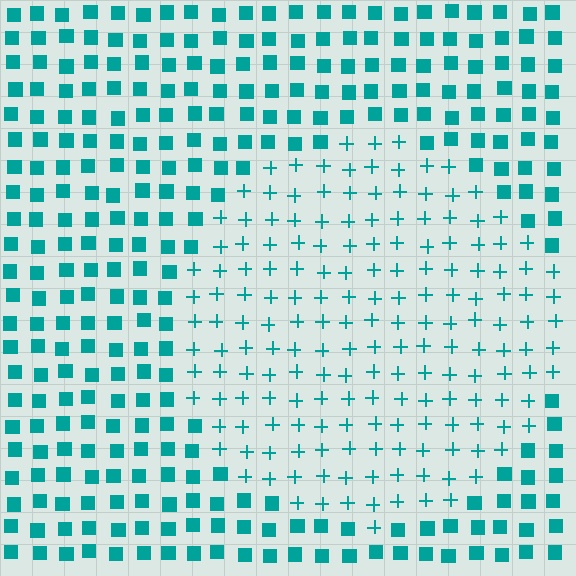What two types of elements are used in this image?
The image uses plus signs inside the circle region and squares outside it.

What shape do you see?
I see a circle.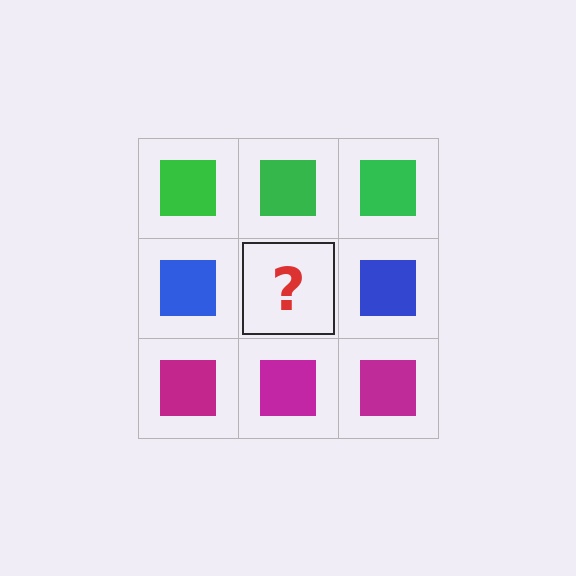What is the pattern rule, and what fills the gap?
The rule is that each row has a consistent color. The gap should be filled with a blue square.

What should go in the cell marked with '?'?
The missing cell should contain a blue square.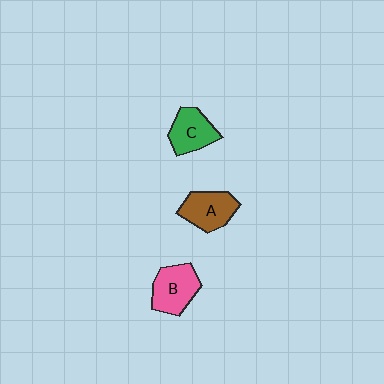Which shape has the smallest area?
Shape C (green).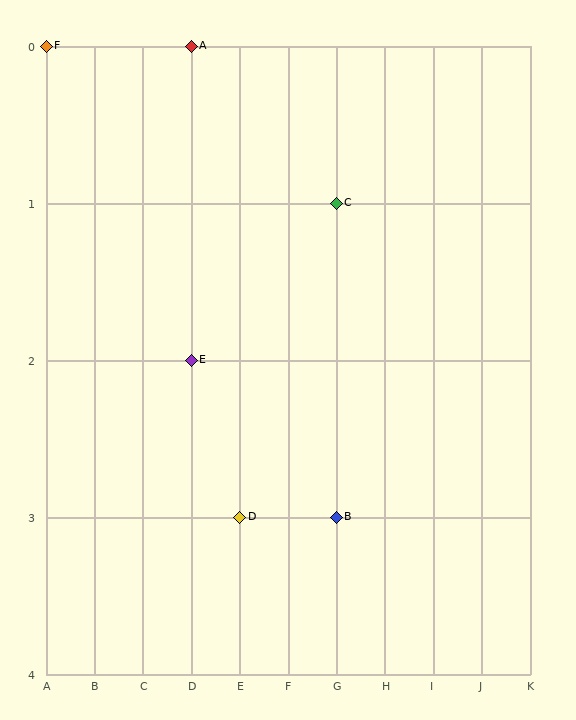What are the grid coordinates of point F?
Point F is at grid coordinates (A, 0).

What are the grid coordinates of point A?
Point A is at grid coordinates (D, 0).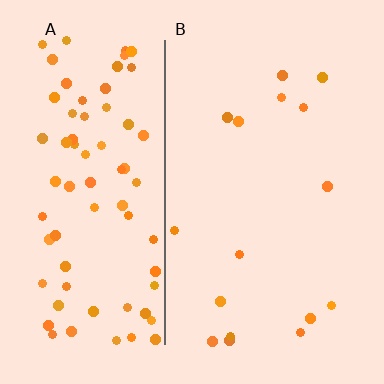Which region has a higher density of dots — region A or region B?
A (the left).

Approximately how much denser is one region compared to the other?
Approximately 4.8× — region A over region B.